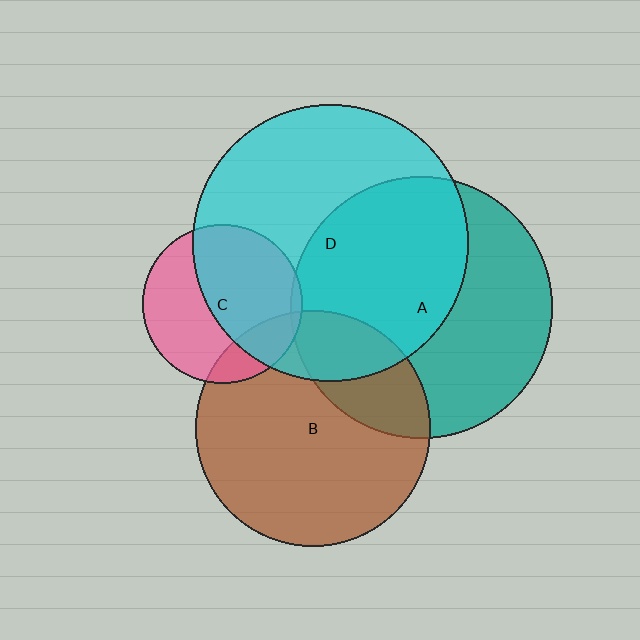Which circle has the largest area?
Circle D (cyan).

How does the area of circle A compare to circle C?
Approximately 2.7 times.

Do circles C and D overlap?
Yes.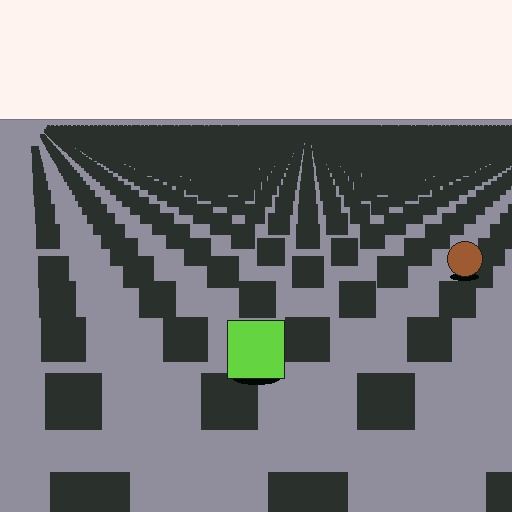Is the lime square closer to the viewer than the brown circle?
Yes. The lime square is closer — you can tell from the texture gradient: the ground texture is coarser near it.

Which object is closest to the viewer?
The lime square is closest. The texture marks near it are larger and more spread out.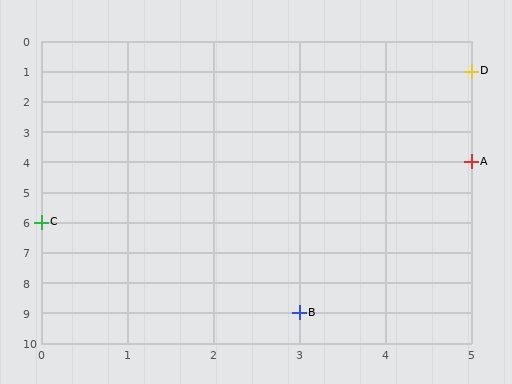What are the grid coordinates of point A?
Point A is at grid coordinates (5, 4).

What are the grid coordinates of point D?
Point D is at grid coordinates (5, 1).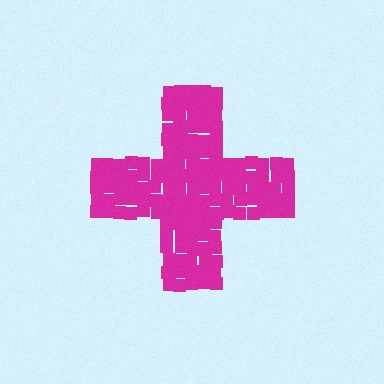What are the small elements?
The small elements are squares.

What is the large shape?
The large shape is a cross.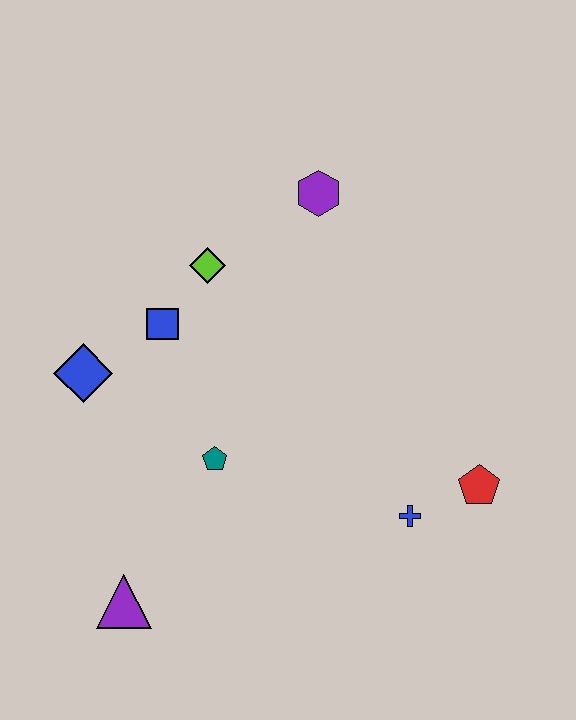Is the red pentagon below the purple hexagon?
Yes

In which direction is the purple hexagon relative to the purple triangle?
The purple hexagon is above the purple triangle.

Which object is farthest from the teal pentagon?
The purple hexagon is farthest from the teal pentagon.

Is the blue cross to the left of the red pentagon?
Yes